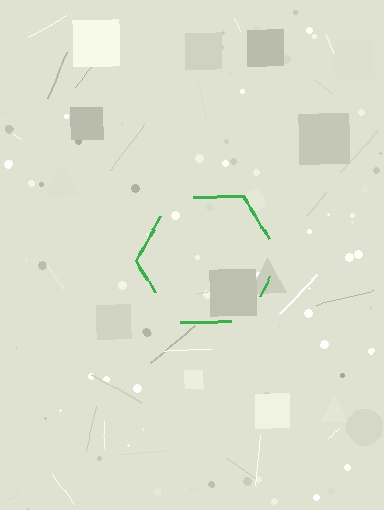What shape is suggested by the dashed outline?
The dashed outline suggests a hexagon.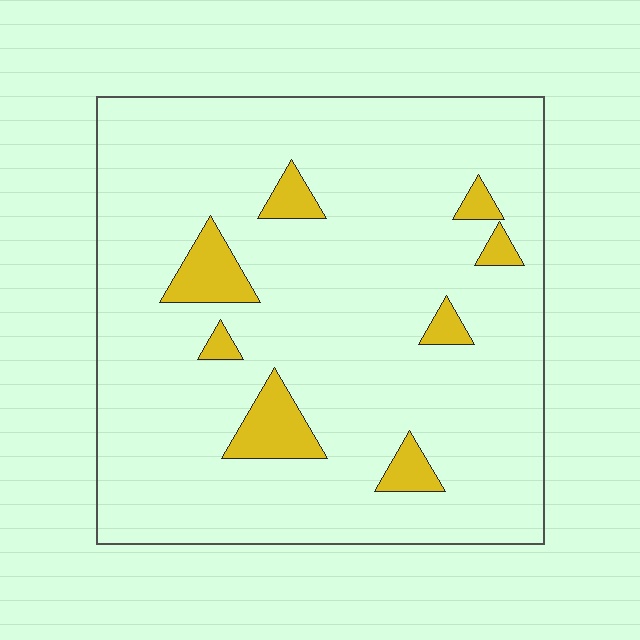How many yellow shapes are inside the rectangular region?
8.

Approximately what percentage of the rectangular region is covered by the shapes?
Approximately 10%.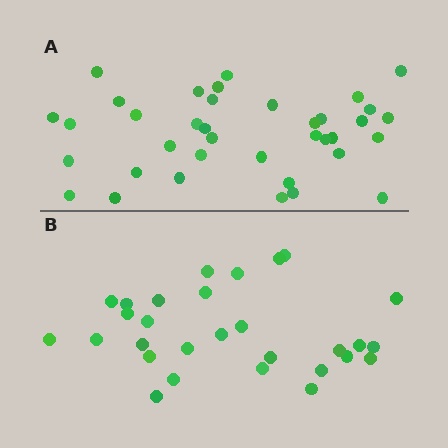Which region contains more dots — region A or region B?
Region A (the top region) has more dots.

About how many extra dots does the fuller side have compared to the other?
Region A has roughly 8 or so more dots than region B.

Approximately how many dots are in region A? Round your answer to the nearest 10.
About 40 dots. (The exact count is 37, which rounds to 40.)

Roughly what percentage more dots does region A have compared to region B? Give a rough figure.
About 30% more.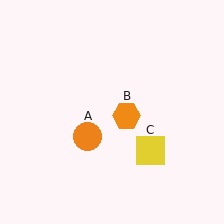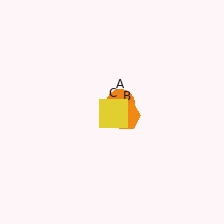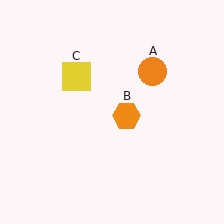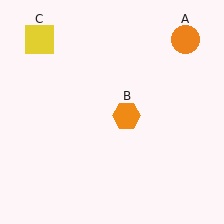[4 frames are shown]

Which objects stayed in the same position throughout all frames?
Orange hexagon (object B) remained stationary.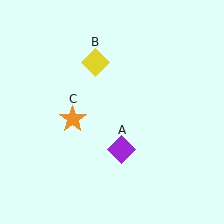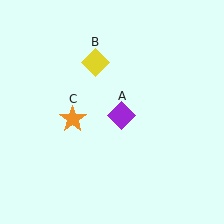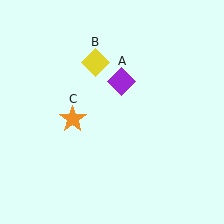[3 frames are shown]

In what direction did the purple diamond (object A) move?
The purple diamond (object A) moved up.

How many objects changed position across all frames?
1 object changed position: purple diamond (object A).